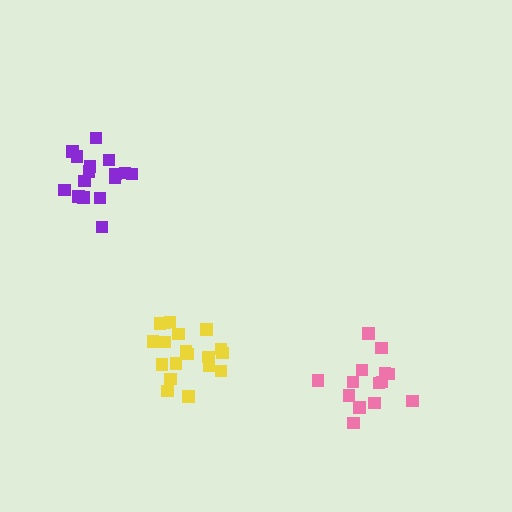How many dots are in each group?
Group 1: 14 dots, Group 2: 16 dots, Group 3: 19 dots (49 total).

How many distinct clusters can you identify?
There are 3 distinct clusters.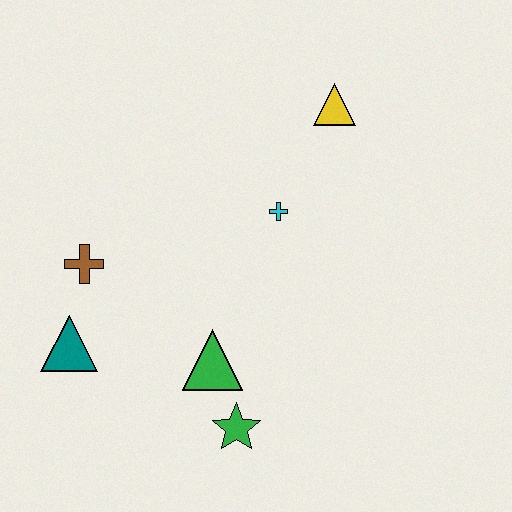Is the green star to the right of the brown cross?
Yes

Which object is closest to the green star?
The green triangle is closest to the green star.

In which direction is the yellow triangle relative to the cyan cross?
The yellow triangle is above the cyan cross.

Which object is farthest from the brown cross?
The yellow triangle is farthest from the brown cross.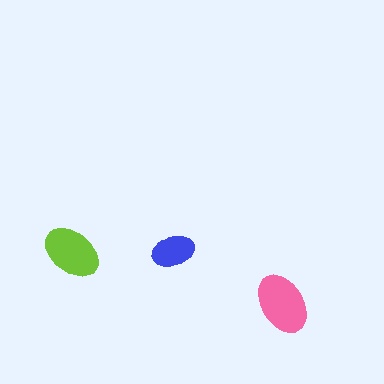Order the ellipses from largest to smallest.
the pink one, the lime one, the blue one.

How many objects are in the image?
There are 3 objects in the image.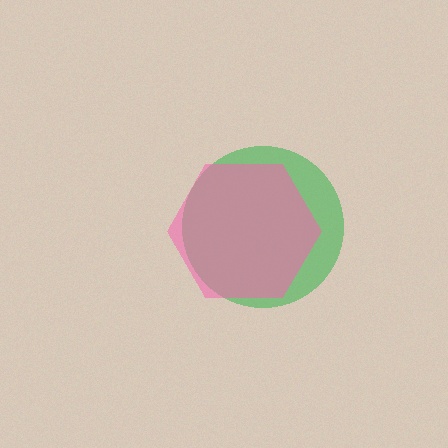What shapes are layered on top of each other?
The layered shapes are: a green circle, a pink hexagon.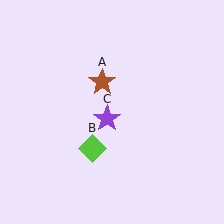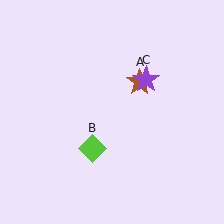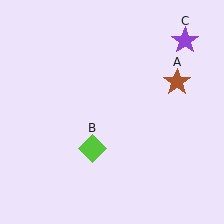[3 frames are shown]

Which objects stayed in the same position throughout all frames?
Lime diamond (object B) remained stationary.